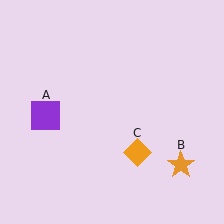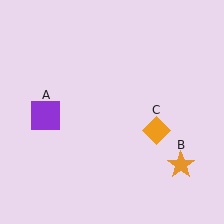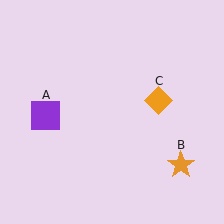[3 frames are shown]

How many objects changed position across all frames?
1 object changed position: orange diamond (object C).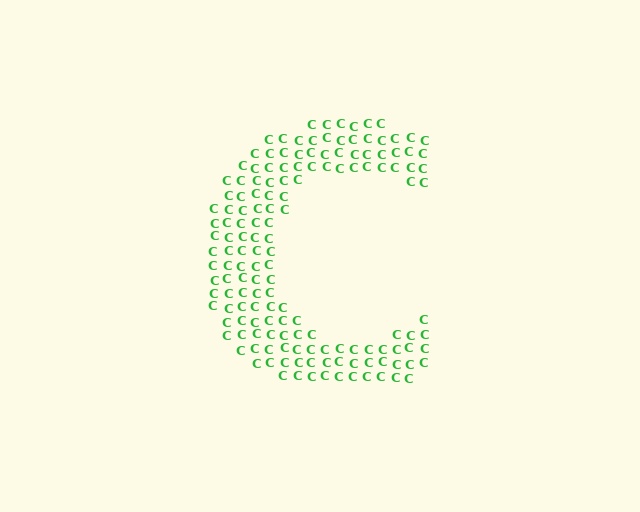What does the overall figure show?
The overall figure shows the letter C.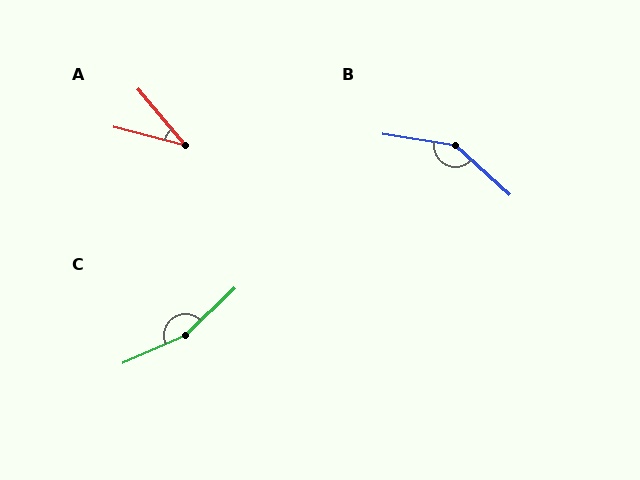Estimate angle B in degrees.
Approximately 147 degrees.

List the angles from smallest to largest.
A (36°), B (147°), C (160°).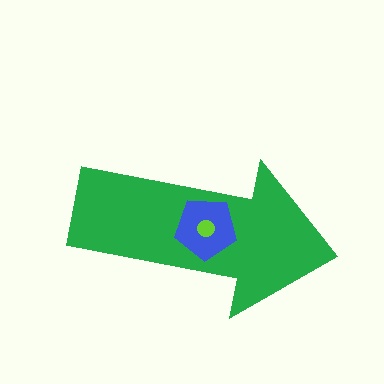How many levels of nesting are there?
3.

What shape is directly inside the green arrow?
The blue pentagon.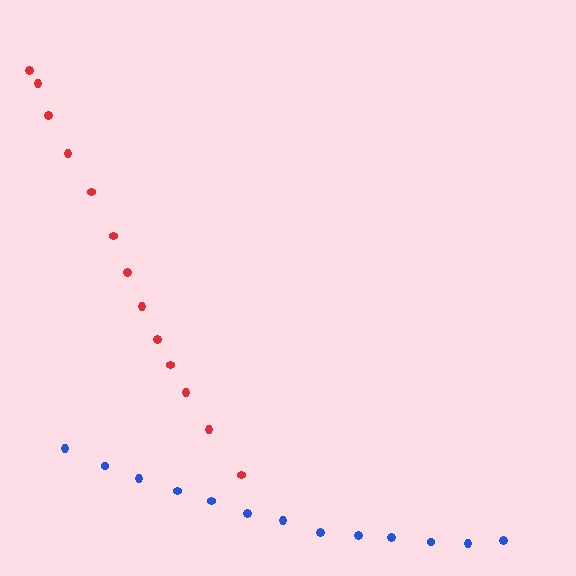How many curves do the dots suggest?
There are 2 distinct paths.